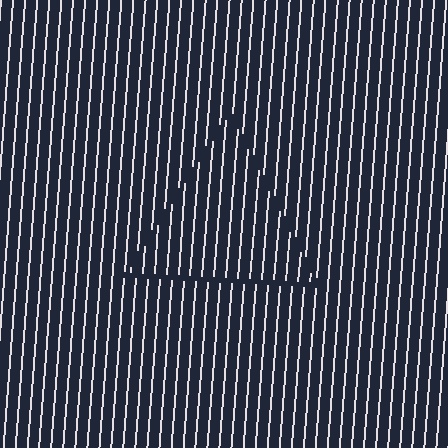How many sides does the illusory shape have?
3 sides — the line-ends trace a triangle.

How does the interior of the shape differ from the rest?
The interior of the shape contains the same grating, shifted by half a period — the contour is defined by the phase discontinuity where line-ends from the inner and outer gratings abut.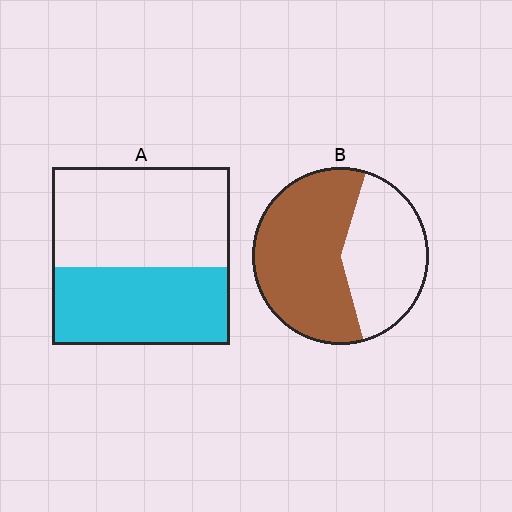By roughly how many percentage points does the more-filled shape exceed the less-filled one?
By roughly 15 percentage points (B over A).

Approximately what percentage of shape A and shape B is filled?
A is approximately 45% and B is approximately 60%.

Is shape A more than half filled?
No.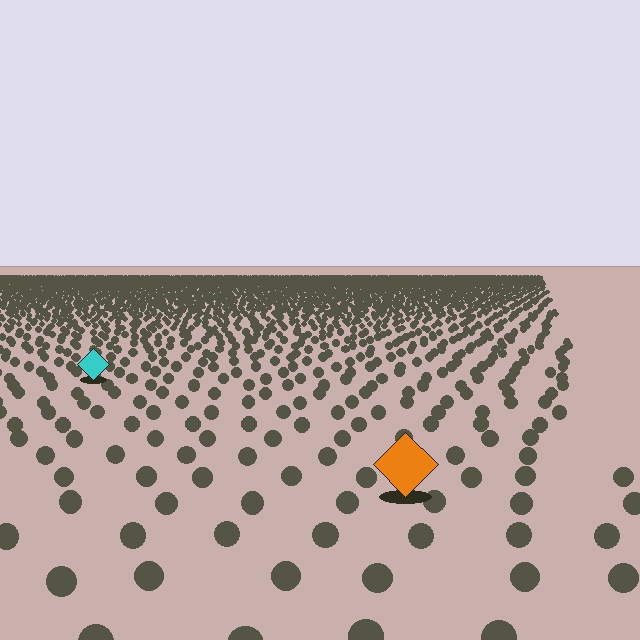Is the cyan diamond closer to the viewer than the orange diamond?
No. The orange diamond is closer — you can tell from the texture gradient: the ground texture is coarser near it.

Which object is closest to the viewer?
The orange diamond is closest. The texture marks near it are larger and more spread out.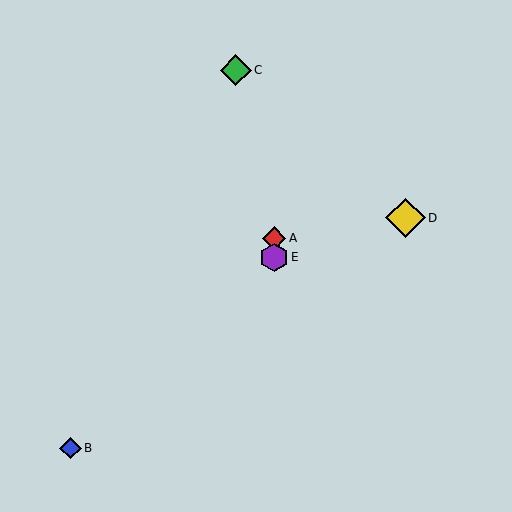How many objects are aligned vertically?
2 objects (A, E) are aligned vertically.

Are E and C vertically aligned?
No, E is at x≈274 and C is at x≈236.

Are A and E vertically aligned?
Yes, both are at x≈274.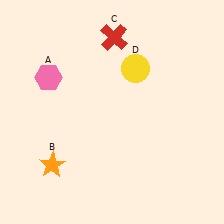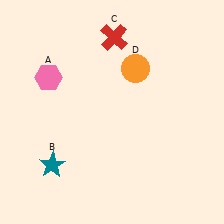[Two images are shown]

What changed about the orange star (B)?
In Image 1, B is orange. In Image 2, it changed to teal.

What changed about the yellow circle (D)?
In Image 1, D is yellow. In Image 2, it changed to orange.